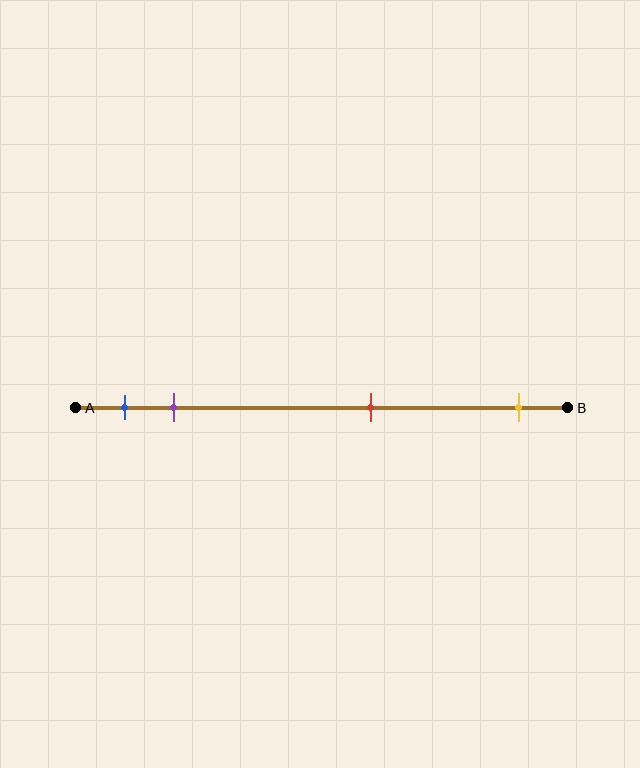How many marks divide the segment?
There are 4 marks dividing the segment.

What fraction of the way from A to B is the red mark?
The red mark is approximately 60% (0.6) of the way from A to B.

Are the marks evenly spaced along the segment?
No, the marks are not evenly spaced.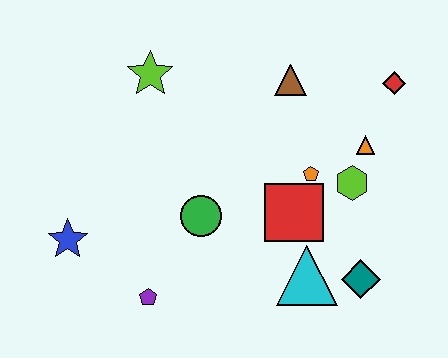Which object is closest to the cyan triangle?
The teal diamond is closest to the cyan triangle.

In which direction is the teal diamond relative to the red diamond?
The teal diamond is below the red diamond.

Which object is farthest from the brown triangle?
The blue star is farthest from the brown triangle.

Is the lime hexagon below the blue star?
No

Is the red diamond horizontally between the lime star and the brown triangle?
No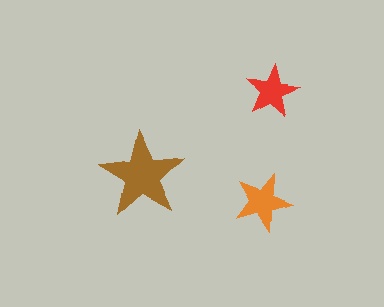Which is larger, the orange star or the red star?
The orange one.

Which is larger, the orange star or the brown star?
The brown one.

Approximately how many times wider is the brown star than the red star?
About 1.5 times wider.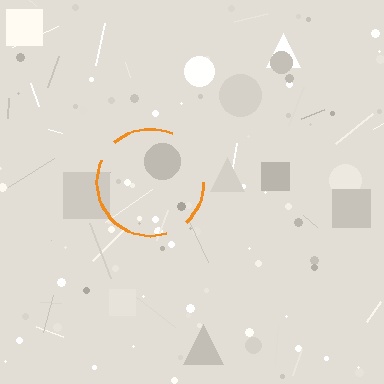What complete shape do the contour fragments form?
The contour fragments form a circle.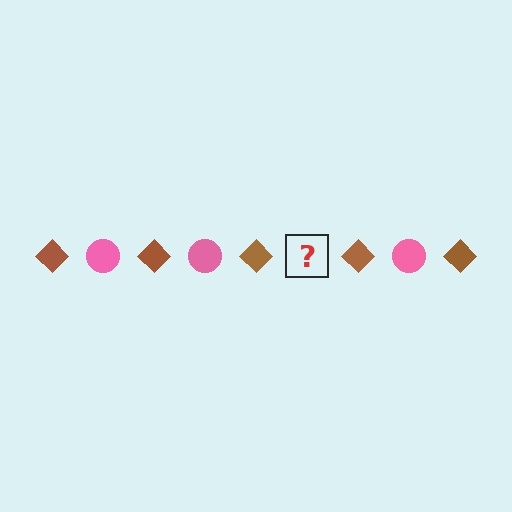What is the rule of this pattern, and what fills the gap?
The rule is that the pattern alternates between brown diamond and pink circle. The gap should be filled with a pink circle.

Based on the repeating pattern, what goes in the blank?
The blank should be a pink circle.